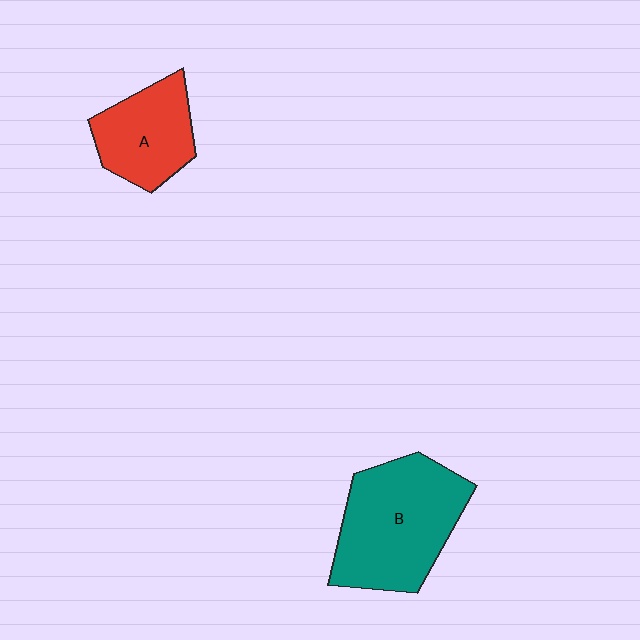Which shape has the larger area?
Shape B (teal).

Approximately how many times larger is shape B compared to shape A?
Approximately 1.7 times.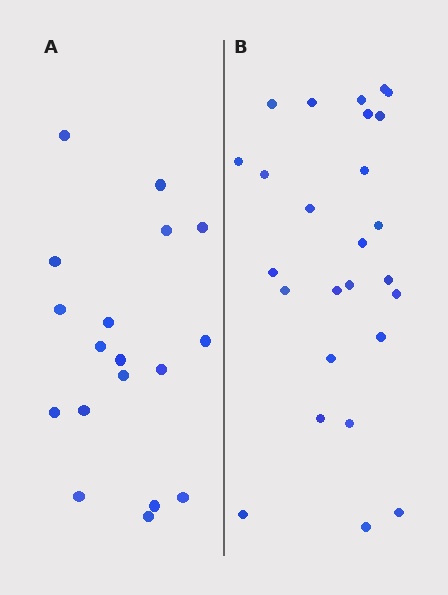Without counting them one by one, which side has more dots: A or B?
Region B (the right region) has more dots.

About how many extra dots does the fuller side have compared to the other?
Region B has roughly 8 or so more dots than region A.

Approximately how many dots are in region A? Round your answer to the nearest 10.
About 20 dots. (The exact count is 18, which rounds to 20.)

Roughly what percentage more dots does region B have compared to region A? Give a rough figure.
About 45% more.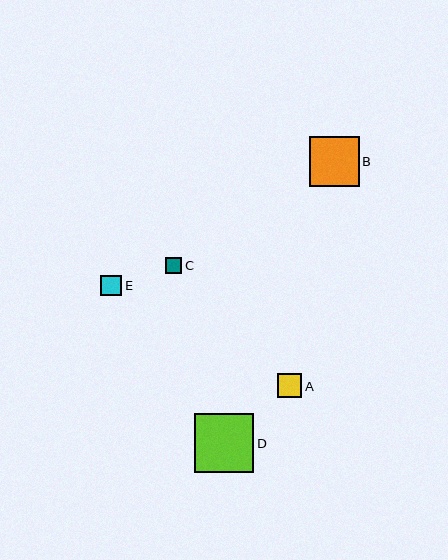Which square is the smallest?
Square C is the smallest with a size of approximately 16 pixels.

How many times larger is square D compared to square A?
Square D is approximately 2.5 times the size of square A.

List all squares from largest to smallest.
From largest to smallest: D, B, A, E, C.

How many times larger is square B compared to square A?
Square B is approximately 2.1 times the size of square A.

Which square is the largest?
Square D is the largest with a size of approximately 60 pixels.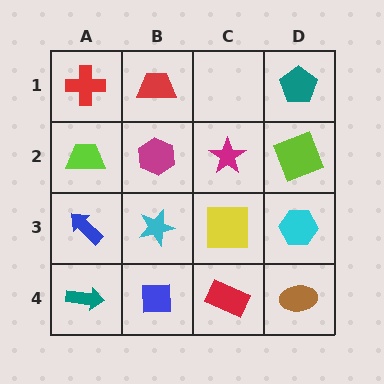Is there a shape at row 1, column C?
No, that cell is empty.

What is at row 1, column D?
A teal pentagon.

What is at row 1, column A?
A red cross.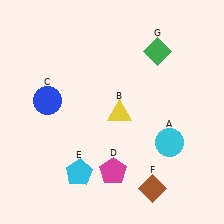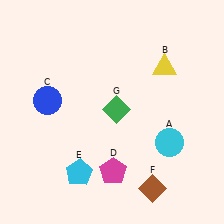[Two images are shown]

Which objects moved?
The objects that moved are: the yellow triangle (B), the green diamond (G).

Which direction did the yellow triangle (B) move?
The yellow triangle (B) moved up.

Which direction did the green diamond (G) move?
The green diamond (G) moved down.